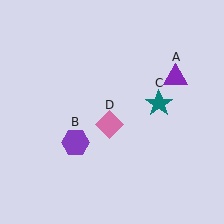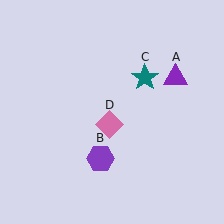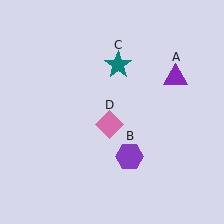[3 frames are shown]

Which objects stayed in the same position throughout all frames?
Purple triangle (object A) and pink diamond (object D) remained stationary.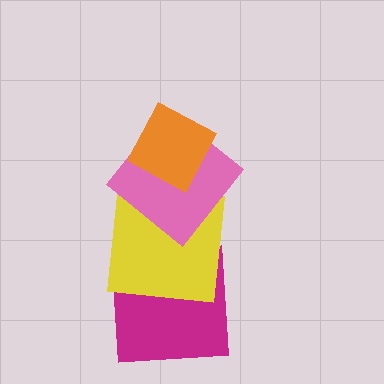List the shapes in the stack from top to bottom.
From top to bottom: the orange diamond, the pink diamond, the yellow square, the magenta square.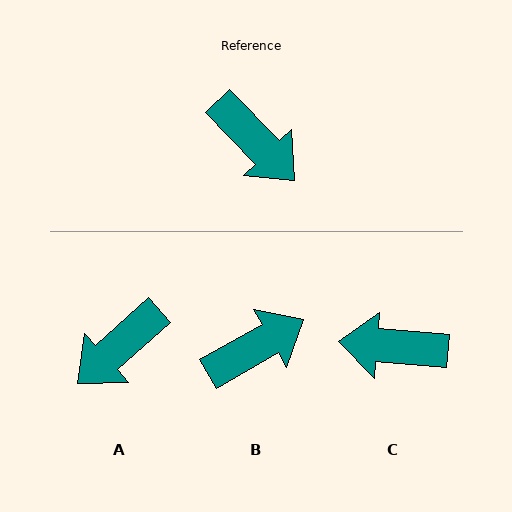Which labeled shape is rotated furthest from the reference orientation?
C, about 139 degrees away.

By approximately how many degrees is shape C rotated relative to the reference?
Approximately 139 degrees clockwise.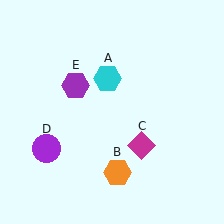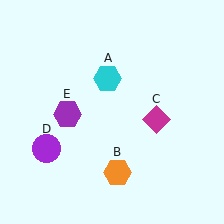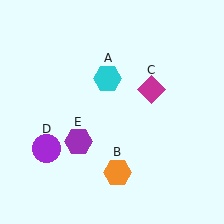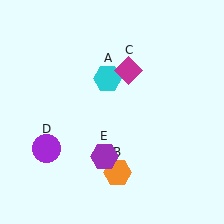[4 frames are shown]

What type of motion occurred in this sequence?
The magenta diamond (object C), purple hexagon (object E) rotated counterclockwise around the center of the scene.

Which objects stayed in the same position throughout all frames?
Cyan hexagon (object A) and orange hexagon (object B) and purple circle (object D) remained stationary.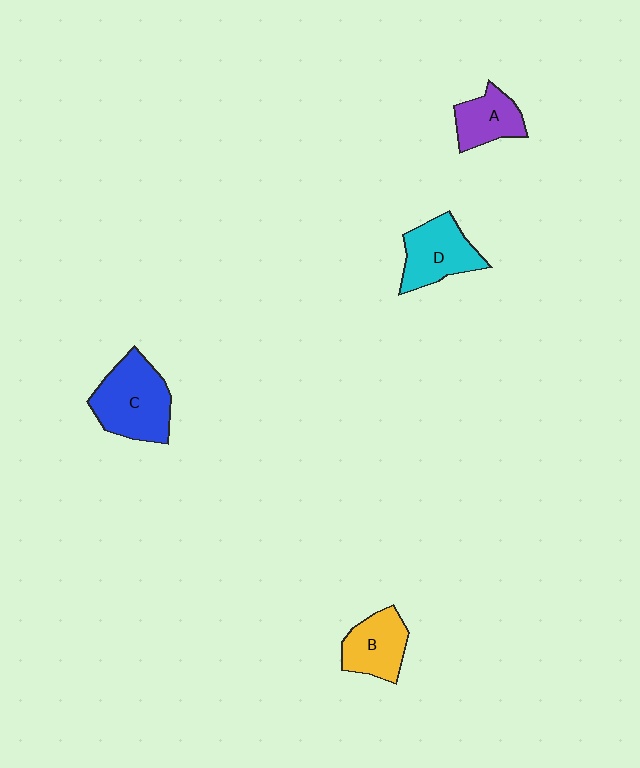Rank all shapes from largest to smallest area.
From largest to smallest: C (blue), D (cyan), B (yellow), A (purple).